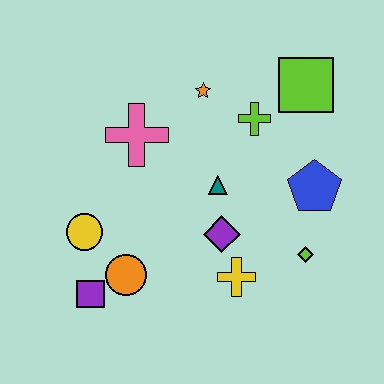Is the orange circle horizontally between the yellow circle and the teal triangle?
Yes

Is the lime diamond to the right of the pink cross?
Yes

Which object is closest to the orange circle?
The purple square is closest to the orange circle.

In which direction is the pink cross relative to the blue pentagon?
The pink cross is to the left of the blue pentagon.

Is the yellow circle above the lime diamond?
Yes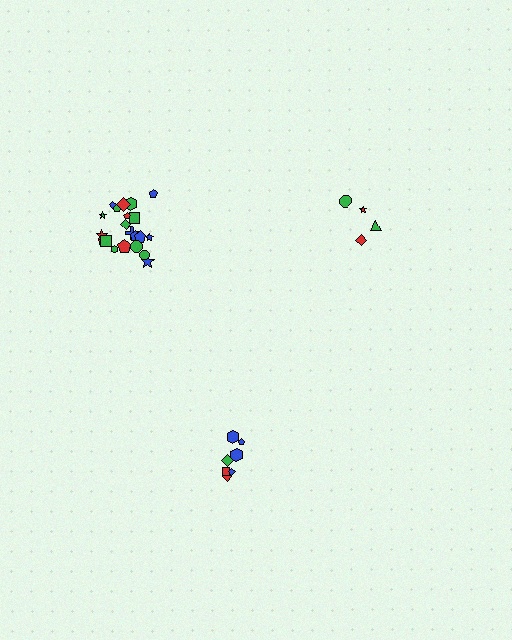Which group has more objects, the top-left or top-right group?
The top-left group.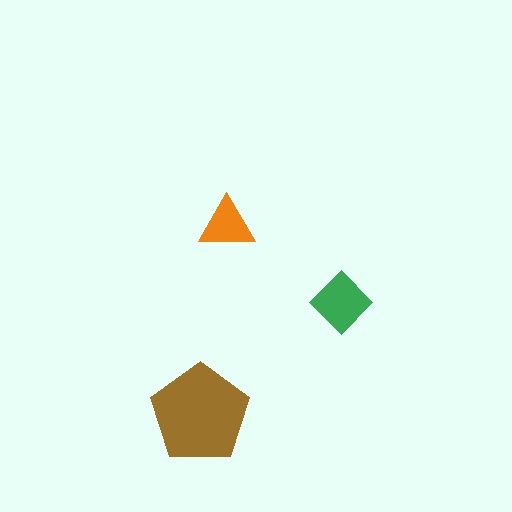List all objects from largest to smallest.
The brown pentagon, the green diamond, the orange triangle.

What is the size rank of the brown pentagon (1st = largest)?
1st.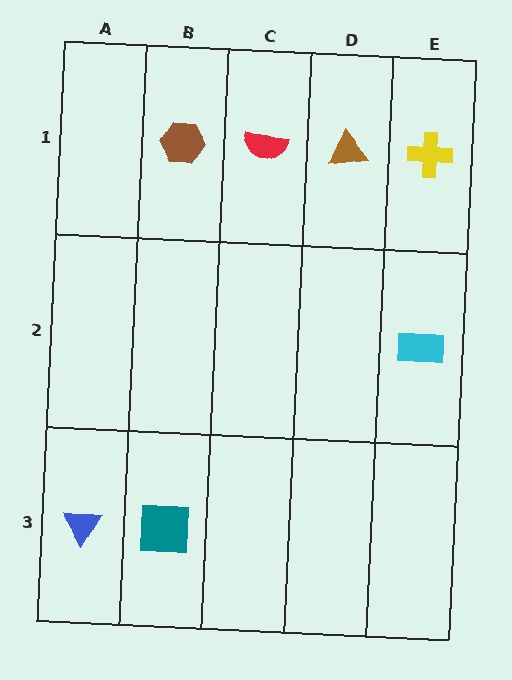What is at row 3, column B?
A teal square.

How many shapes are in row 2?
1 shape.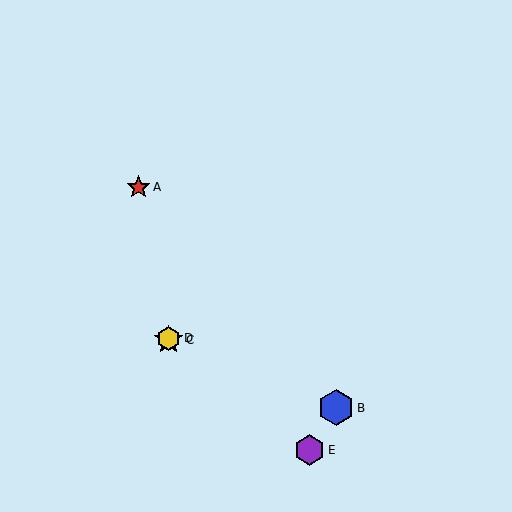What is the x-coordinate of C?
Object C is at x≈169.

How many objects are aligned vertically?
2 objects (C, D) are aligned vertically.